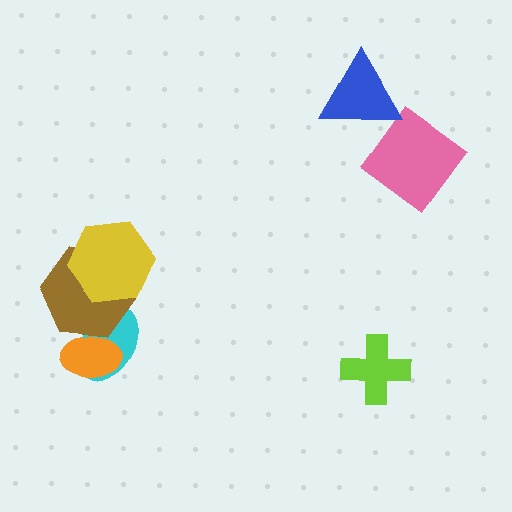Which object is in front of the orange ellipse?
The brown hexagon is in front of the orange ellipse.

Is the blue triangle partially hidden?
No, no other shape covers it.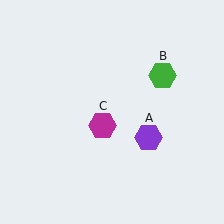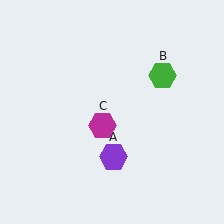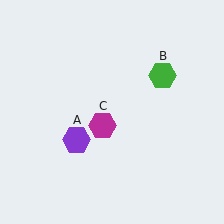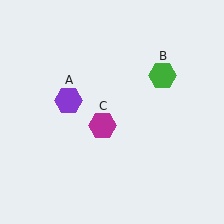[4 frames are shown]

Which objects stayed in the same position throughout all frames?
Green hexagon (object B) and magenta hexagon (object C) remained stationary.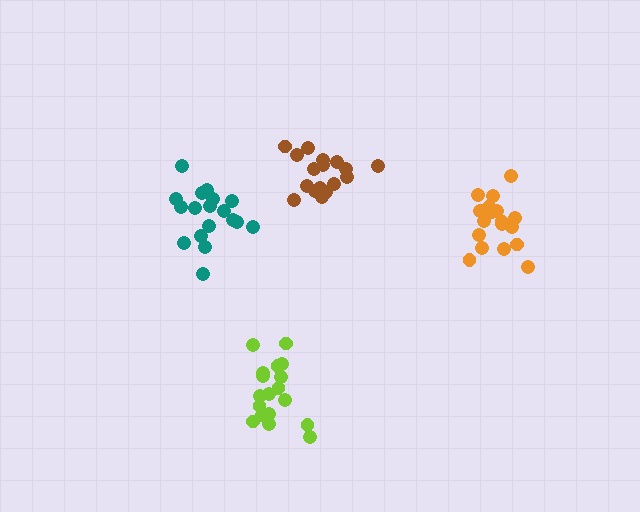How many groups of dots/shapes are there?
There are 4 groups.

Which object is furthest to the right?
The orange cluster is rightmost.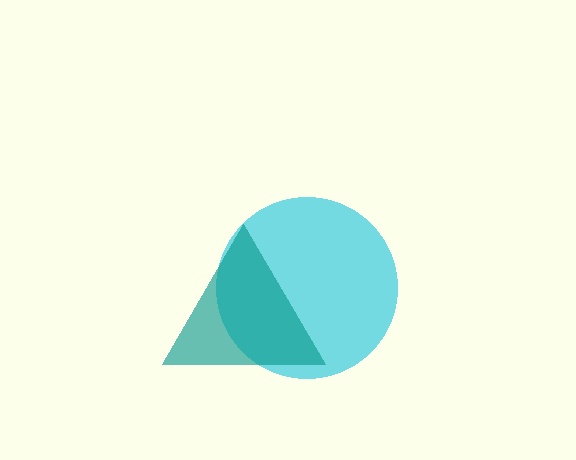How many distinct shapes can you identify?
There are 2 distinct shapes: a cyan circle, a teal triangle.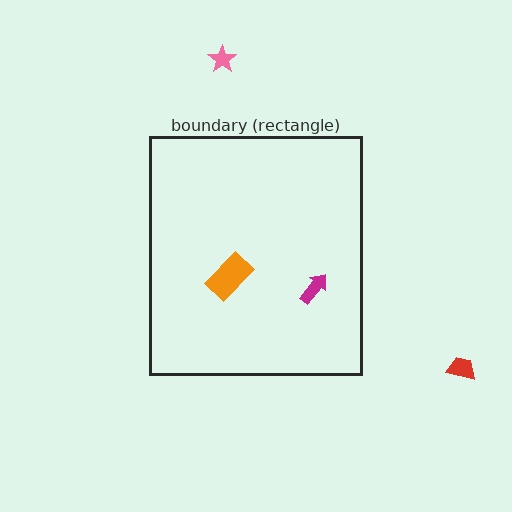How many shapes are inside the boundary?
2 inside, 2 outside.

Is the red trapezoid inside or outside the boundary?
Outside.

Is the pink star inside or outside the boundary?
Outside.